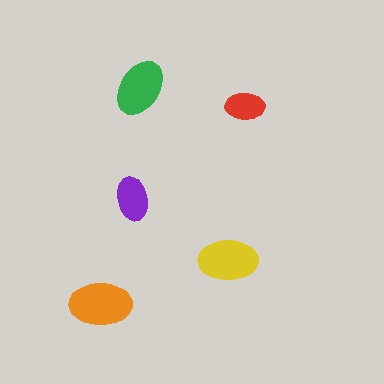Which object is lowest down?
The orange ellipse is bottommost.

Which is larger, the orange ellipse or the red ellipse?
The orange one.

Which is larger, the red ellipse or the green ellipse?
The green one.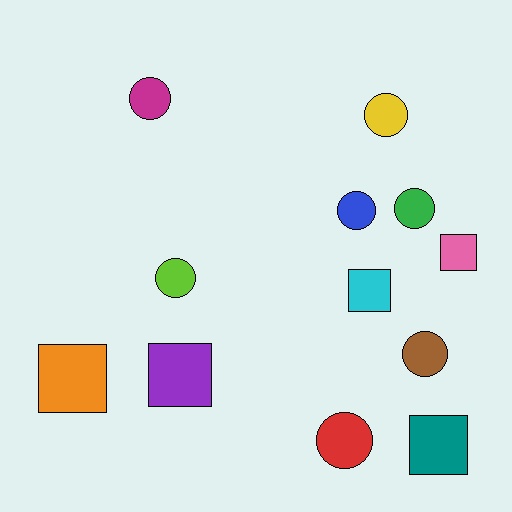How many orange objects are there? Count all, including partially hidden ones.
There is 1 orange object.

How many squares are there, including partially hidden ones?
There are 5 squares.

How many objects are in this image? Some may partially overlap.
There are 12 objects.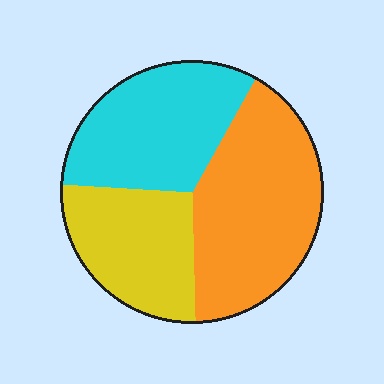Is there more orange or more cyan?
Orange.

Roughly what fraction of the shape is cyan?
Cyan covers 32% of the shape.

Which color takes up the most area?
Orange, at roughly 40%.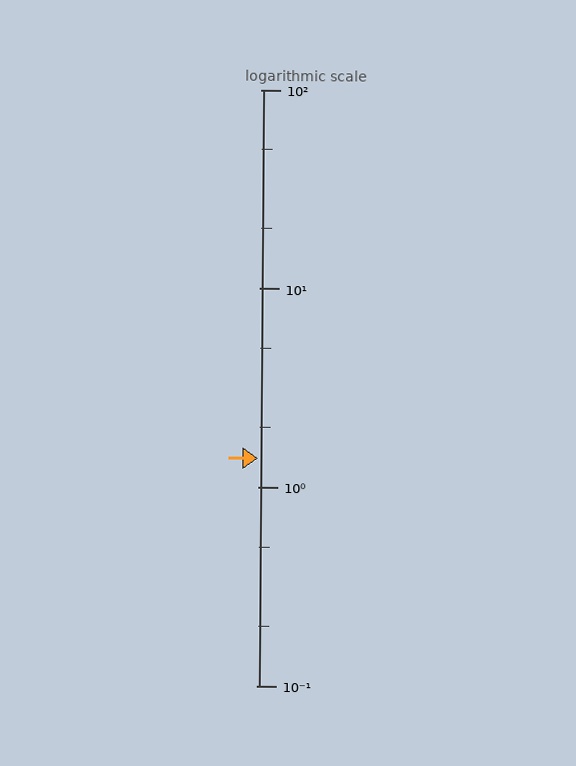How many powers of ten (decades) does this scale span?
The scale spans 3 decades, from 0.1 to 100.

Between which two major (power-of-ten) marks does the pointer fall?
The pointer is between 1 and 10.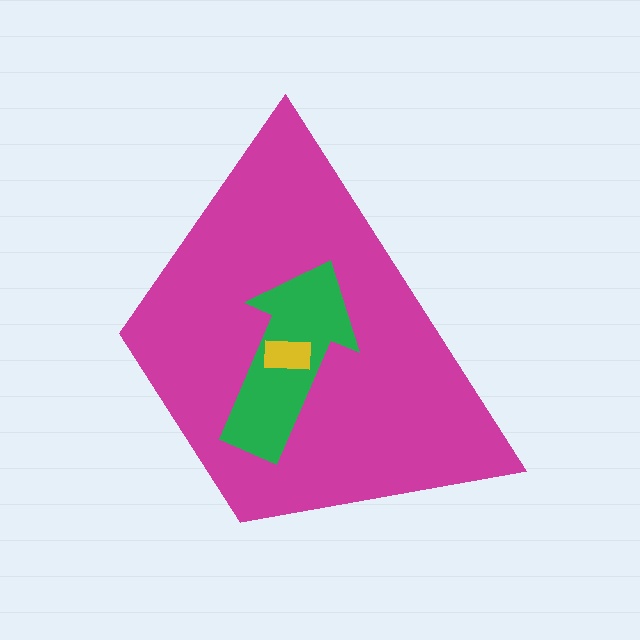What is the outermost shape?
The magenta trapezoid.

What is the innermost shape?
The yellow rectangle.